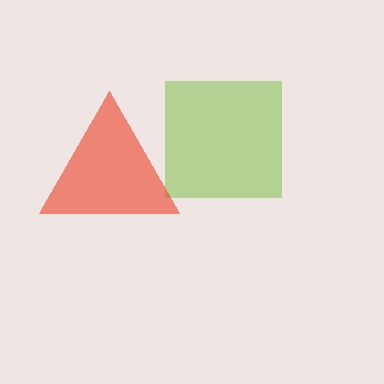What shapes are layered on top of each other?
The layered shapes are: a lime square, a red triangle.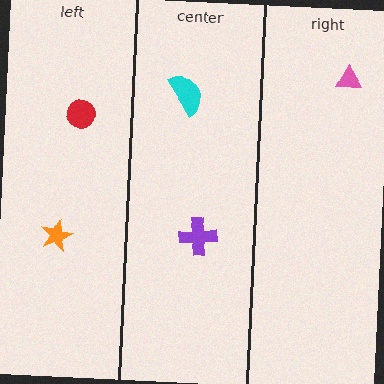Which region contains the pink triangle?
The right region.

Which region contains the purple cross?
The center region.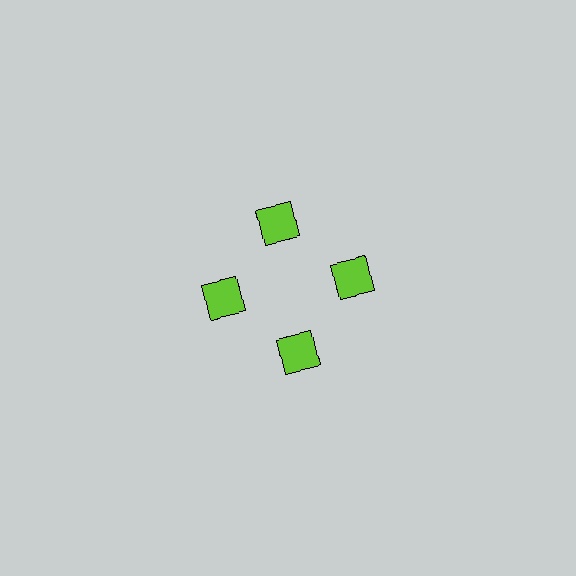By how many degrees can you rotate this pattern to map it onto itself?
The pattern maps onto itself every 90 degrees of rotation.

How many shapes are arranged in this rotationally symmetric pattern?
There are 4 shapes, arranged in 4 groups of 1.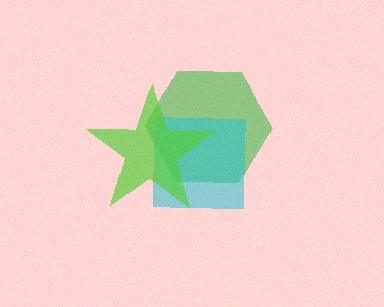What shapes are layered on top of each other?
The layered shapes are: a green hexagon, a cyan square, a lime star.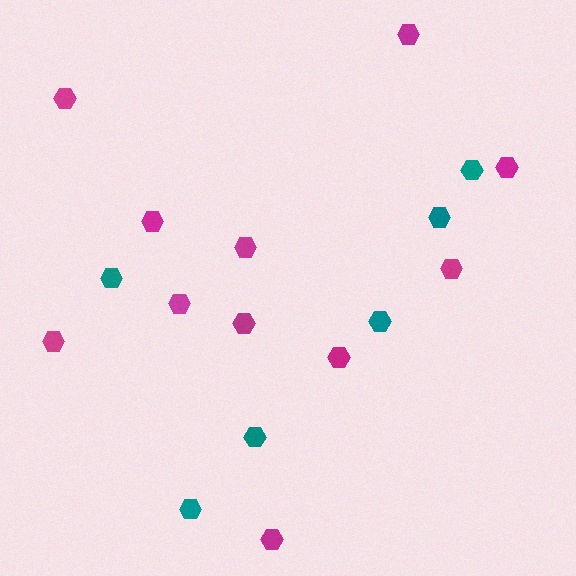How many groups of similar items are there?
There are 2 groups: one group of teal hexagons (6) and one group of magenta hexagons (11).